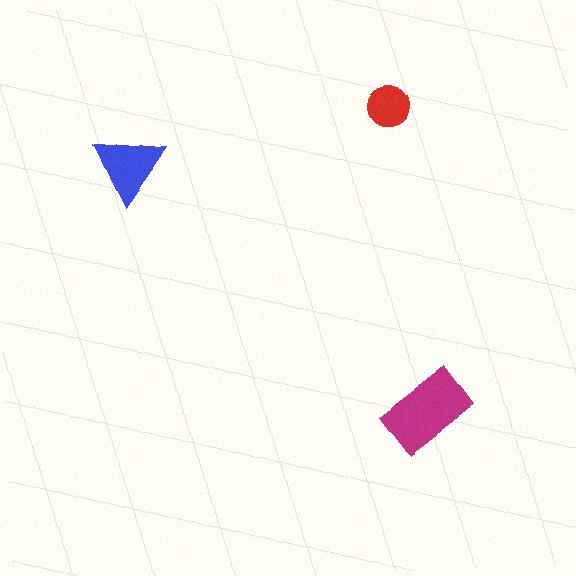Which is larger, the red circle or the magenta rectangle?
The magenta rectangle.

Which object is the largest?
The magenta rectangle.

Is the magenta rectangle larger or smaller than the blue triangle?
Larger.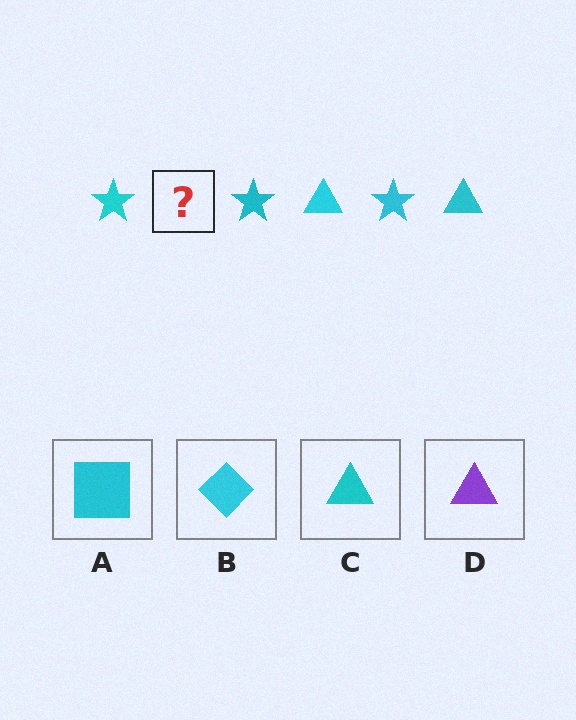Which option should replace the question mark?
Option C.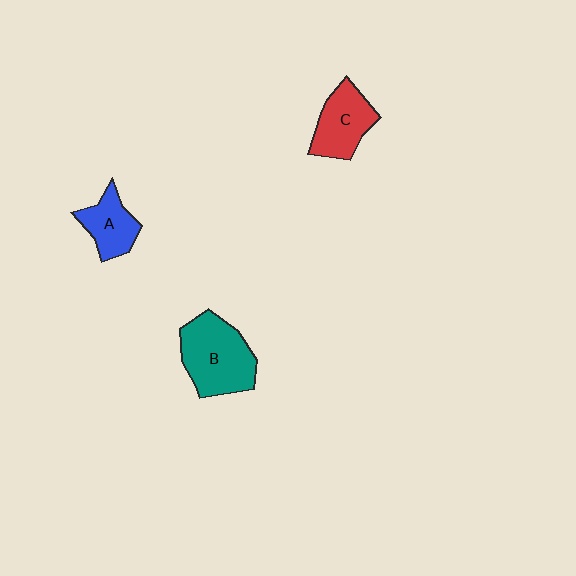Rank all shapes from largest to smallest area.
From largest to smallest: B (teal), C (red), A (blue).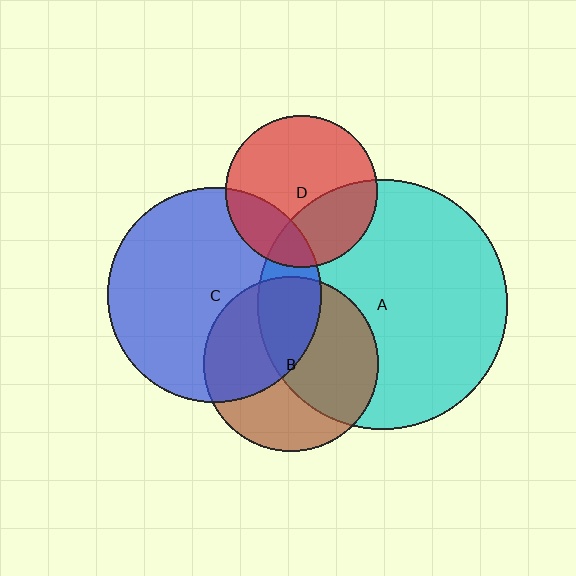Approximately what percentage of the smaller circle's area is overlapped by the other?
Approximately 20%.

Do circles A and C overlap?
Yes.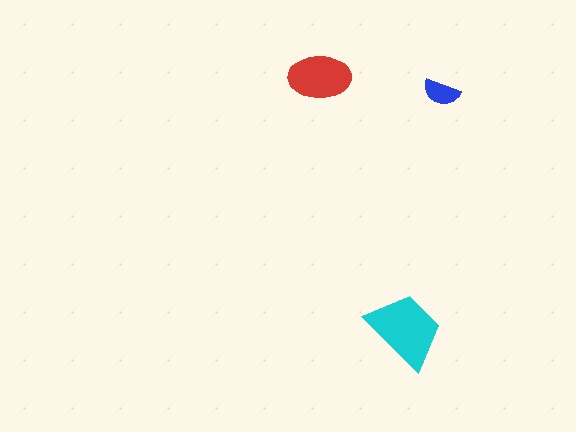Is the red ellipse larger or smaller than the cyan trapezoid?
Smaller.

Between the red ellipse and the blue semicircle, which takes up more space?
The red ellipse.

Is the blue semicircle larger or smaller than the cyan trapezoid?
Smaller.